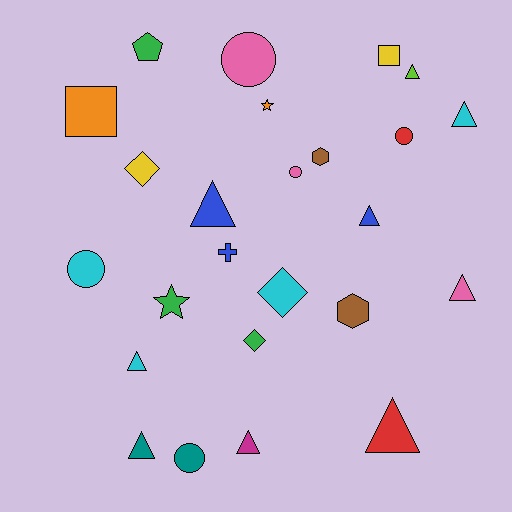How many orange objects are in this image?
There are 2 orange objects.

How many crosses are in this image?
There is 1 cross.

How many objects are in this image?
There are 25 objects.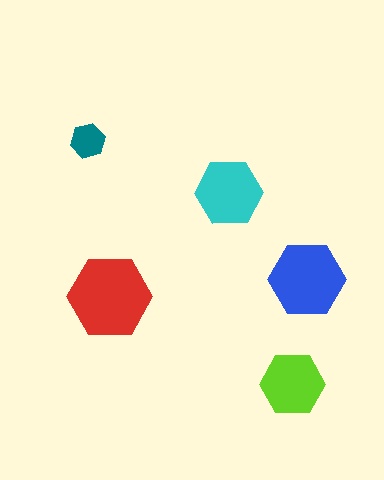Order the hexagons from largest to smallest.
the red one, the blue one, the cyan one, the lime one, the teal one.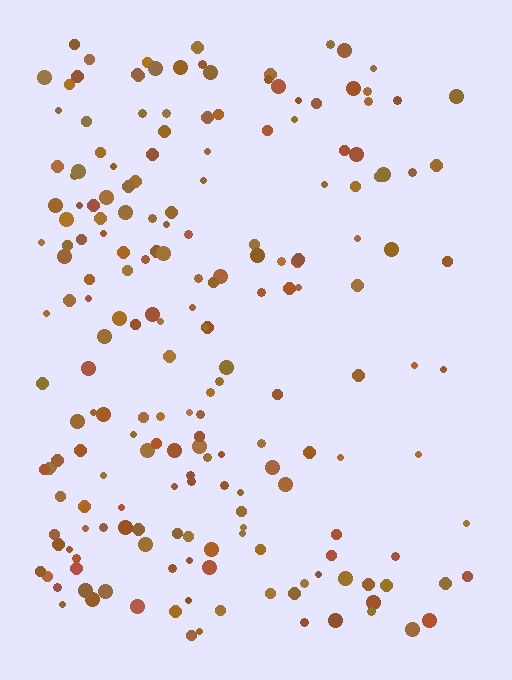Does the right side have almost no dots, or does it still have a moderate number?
Still a moderate number, just noticeably fewer than the left.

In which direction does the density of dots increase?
From right to left, with the left side densest.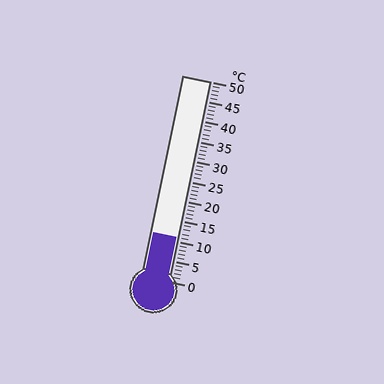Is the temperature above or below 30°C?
The temperature is below 30°C.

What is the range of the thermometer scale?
The thermometer scale ranges from 0°C to 50°C.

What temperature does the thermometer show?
The thermometer shows approximately 11°C.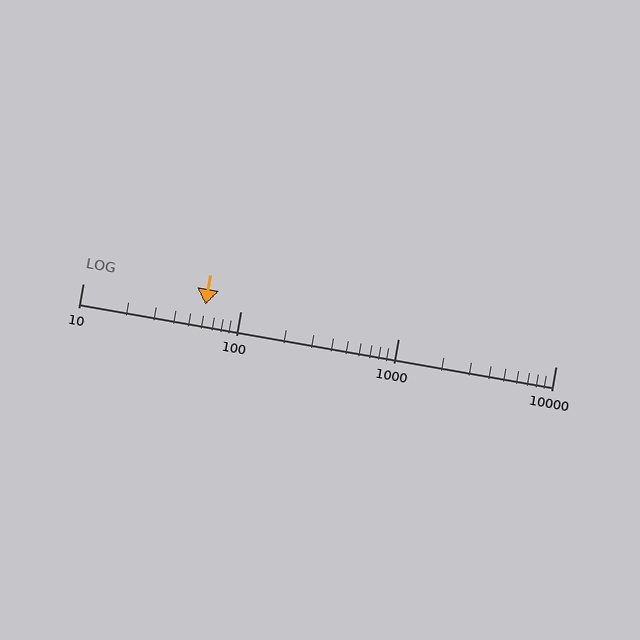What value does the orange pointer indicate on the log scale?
The pointer indicates approximately 60.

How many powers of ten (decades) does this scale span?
The scale spans 3 decades, from 10 to 10000.